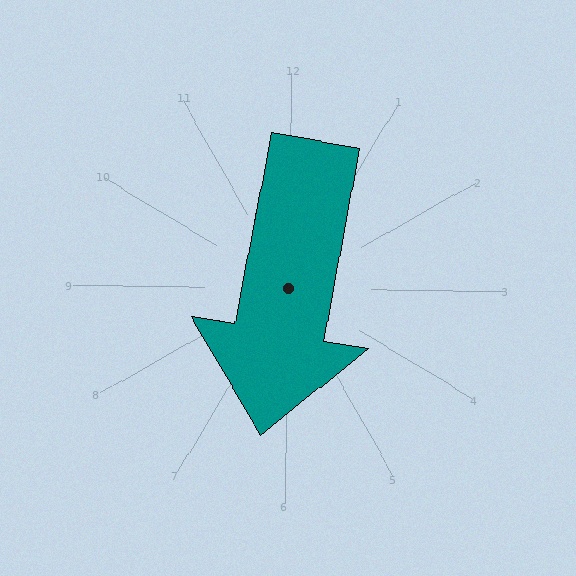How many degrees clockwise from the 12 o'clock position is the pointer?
Approximately 190 degrees.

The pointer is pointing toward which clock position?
Roughly 6 o'clock.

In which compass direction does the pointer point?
South.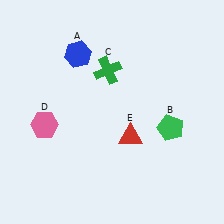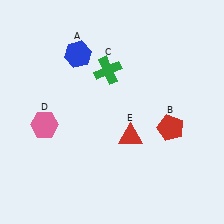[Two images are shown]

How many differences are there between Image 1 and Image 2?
There is 1 difference between the two images.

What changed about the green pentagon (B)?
In Image 1, B is green. In Image 2, it changed to red.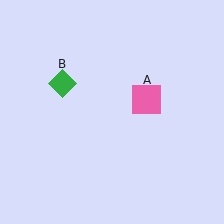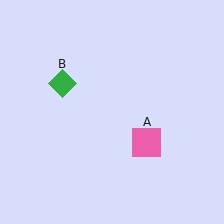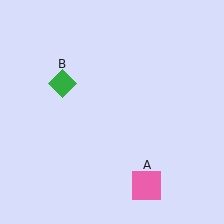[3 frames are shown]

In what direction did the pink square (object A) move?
The pink square (object A) moved down.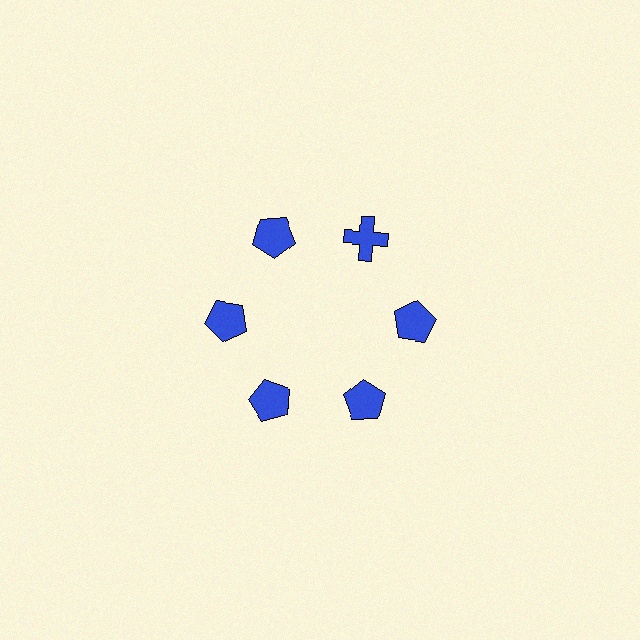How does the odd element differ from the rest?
It has a different shape: cross instead of pentagon.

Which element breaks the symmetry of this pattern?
The blue cross at roughly the 1 o'clock position breaks the symmetry. All other shapes are blue pentagons.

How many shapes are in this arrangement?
There are 6 shapes arranged in a ring pattern.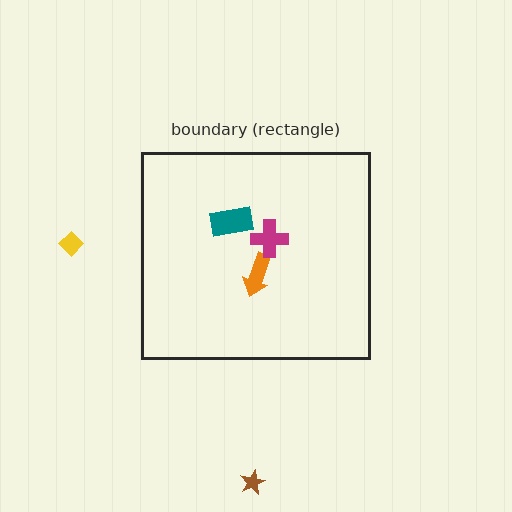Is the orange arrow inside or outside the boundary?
Inside.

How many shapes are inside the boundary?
3 inside, 2 outside.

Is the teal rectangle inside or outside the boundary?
Inside.